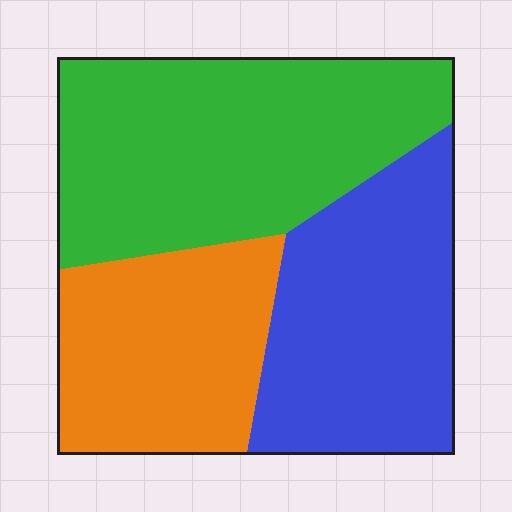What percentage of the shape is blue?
Blue covers roughly 30% of the shape.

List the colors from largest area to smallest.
From largest to smallest: green, blue, orange.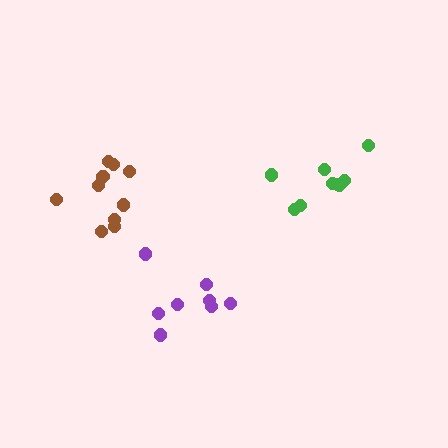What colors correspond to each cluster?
The clusters are colored: brown, purple, green.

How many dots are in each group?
Group 1: 10 dots, Group 2: 8 dots, Group 3: 9 dots (27 total).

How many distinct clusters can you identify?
There are 3 distinct clusters.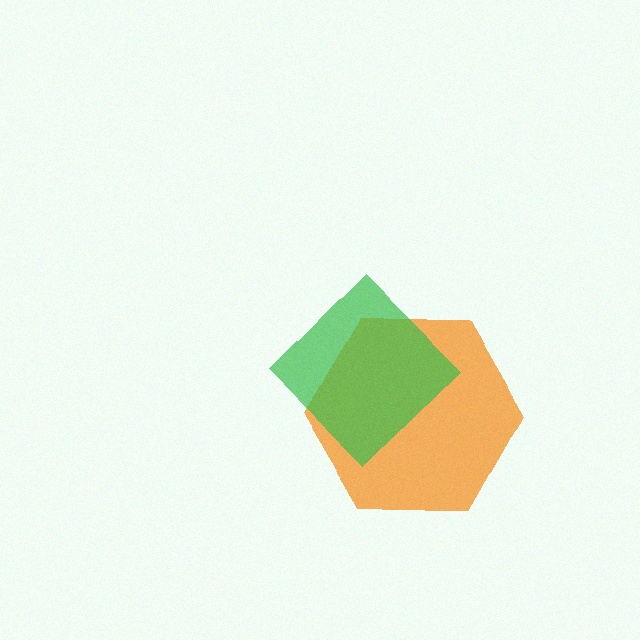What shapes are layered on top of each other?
The layered shapes are: an orange hexagon, a green diamond.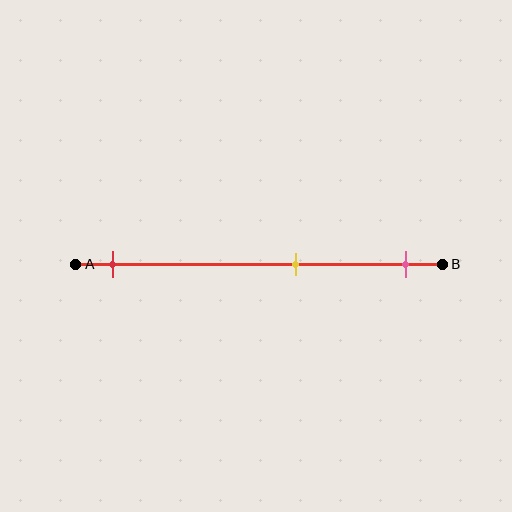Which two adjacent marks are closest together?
The yellow and pink marks are the closest adjacent pair.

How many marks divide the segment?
There are 3 marks dividing the segment.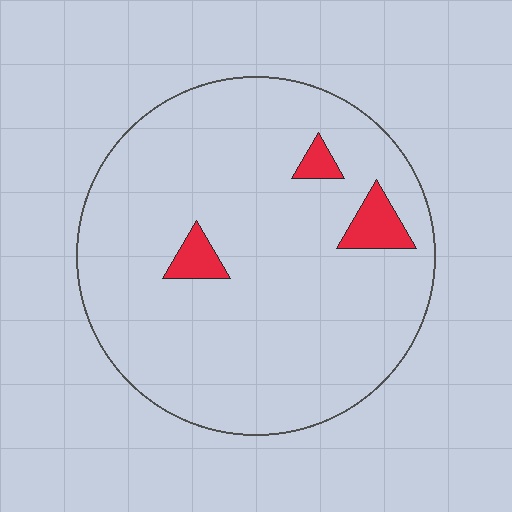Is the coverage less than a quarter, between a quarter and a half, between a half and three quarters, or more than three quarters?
Less than a quarter.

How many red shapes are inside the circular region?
3.